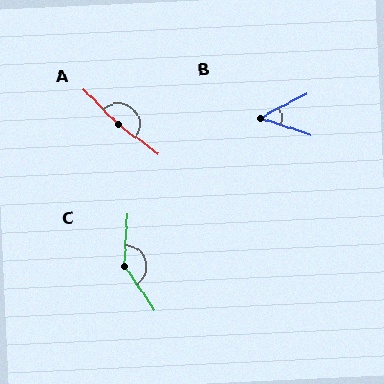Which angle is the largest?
A, at approximately 170 degrees.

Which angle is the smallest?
B, at approximately 45 degrees.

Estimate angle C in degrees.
Approximately 142 degrees.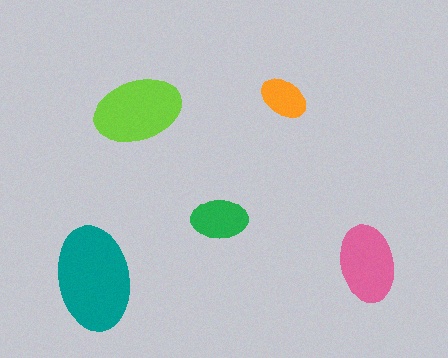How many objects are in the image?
There are 5 objects in the image.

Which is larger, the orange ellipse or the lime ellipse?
The lime one.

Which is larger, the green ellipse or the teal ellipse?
The teal one.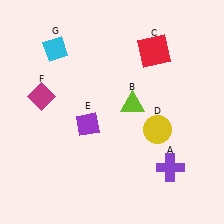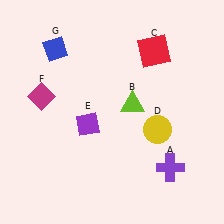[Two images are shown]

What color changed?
The diamond (G) changed from cyan in Image 1 to blue in Image 2.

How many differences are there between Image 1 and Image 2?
There is 1 difference between the two images.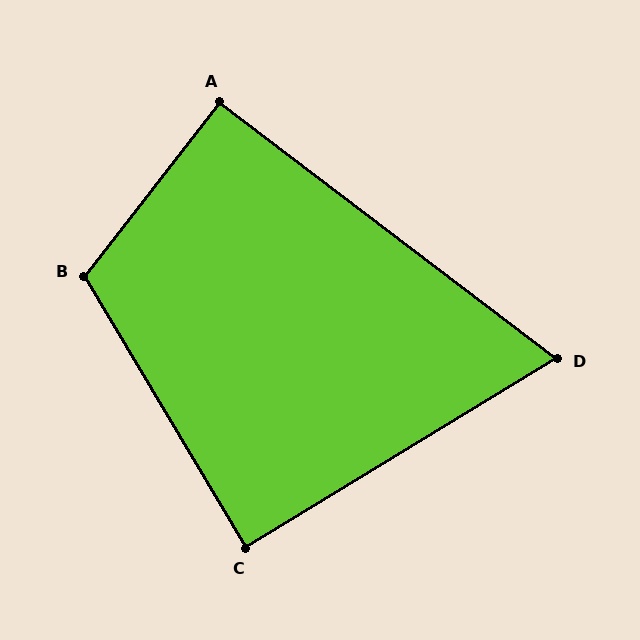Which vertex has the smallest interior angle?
D, at approximately 69 degrees.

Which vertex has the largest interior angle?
B, at approximately 111 degrees.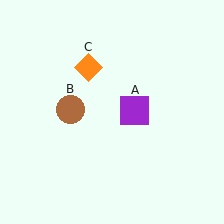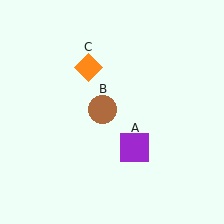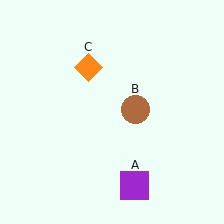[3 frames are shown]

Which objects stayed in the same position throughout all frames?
Orange diamond (object C) remained stationary.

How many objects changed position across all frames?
2 objects changed position: purple square (object A), brown circle (object B).